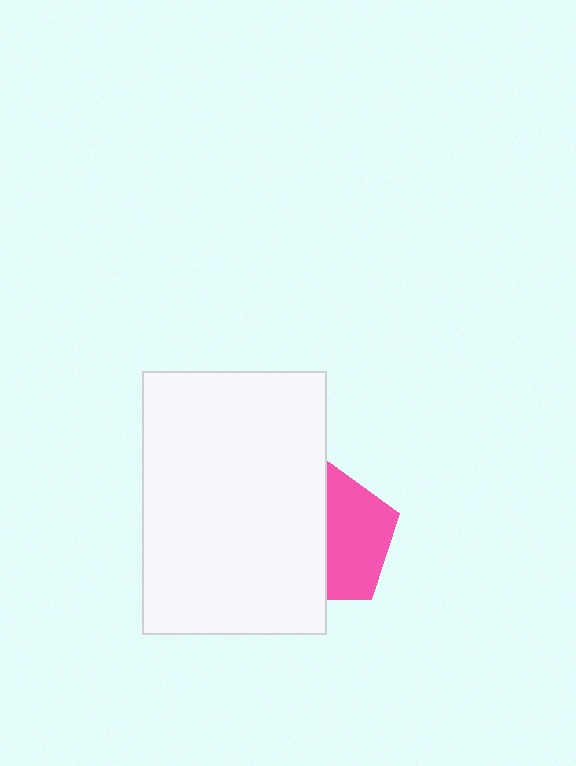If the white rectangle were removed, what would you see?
You would see the complete pink pentagon.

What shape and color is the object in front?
The object in front is a white rectangle.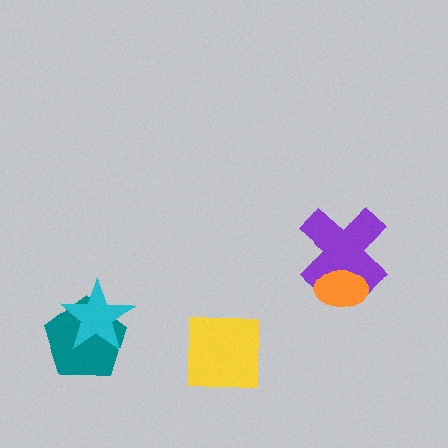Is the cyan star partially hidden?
No, no other shape covers it.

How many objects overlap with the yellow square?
0 objects overlap with the yellow square.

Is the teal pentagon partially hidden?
Yes, it is partially covered by another shape.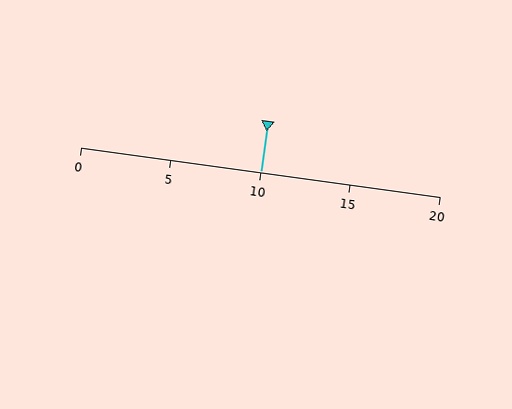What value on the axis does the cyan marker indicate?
The marker indicates approximately 10.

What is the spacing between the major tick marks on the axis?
The major ticks are spaced 5 apart.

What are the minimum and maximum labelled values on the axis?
The axis runs from 0 to 20.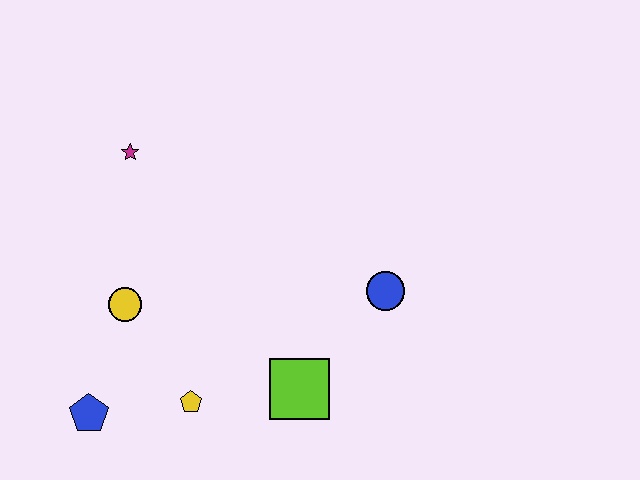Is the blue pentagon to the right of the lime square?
No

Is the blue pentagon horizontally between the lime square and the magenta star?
No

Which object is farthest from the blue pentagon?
The blue circle is farthest from the blue pentagon.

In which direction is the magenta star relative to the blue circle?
The magenta star is to the left of the blue circle.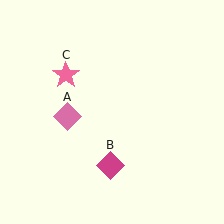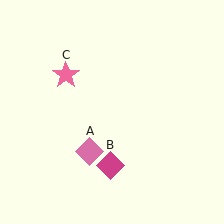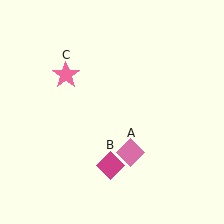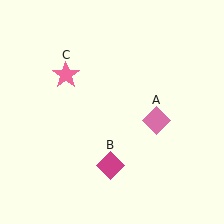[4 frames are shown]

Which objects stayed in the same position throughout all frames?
Magenta diamond (object B) and pink star (object C) remained stationary.